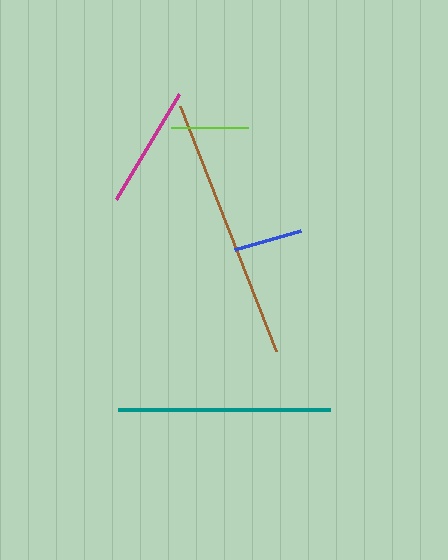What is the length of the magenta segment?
The magenta segment is approximately 123 pixels long.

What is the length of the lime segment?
The lime segment is approximately 76 pixels long.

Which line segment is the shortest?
The blue line is the shortest at approximately 69 pixels.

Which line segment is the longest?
The brown line is the longest at approximately 263 pixels.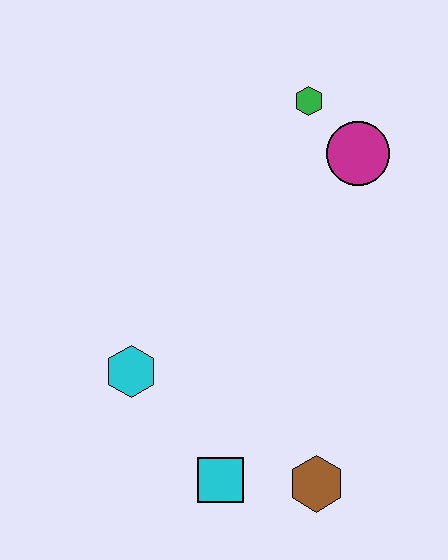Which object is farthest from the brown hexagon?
The green hexagon is farthest from the brown hexagon.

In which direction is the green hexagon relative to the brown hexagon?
The green hexagon is above the brown hexagon.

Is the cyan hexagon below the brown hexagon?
No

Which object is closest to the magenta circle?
The green hexagon is closest to the magenta circle.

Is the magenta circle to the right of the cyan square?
Yes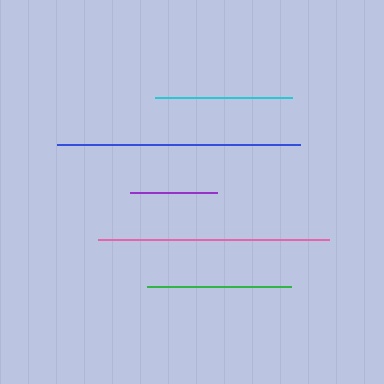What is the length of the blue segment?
The blue segment is approximately 242 pixels long.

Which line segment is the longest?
The blue line is the longest at approximately 242 pixels.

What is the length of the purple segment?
The purple segment is approximately 87 pixels long.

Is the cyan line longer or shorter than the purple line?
The cyan line is longer than the purple line.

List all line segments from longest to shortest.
From longest to shortest: blue, pink, green, cyan, purple.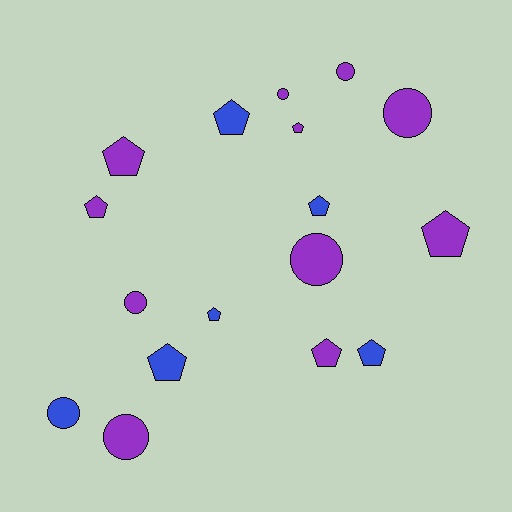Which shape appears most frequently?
Pentagon, with 10 objects.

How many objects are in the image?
There are 17 objects.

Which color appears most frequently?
Purple, with 11 objects.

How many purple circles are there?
There are 6 purple circles.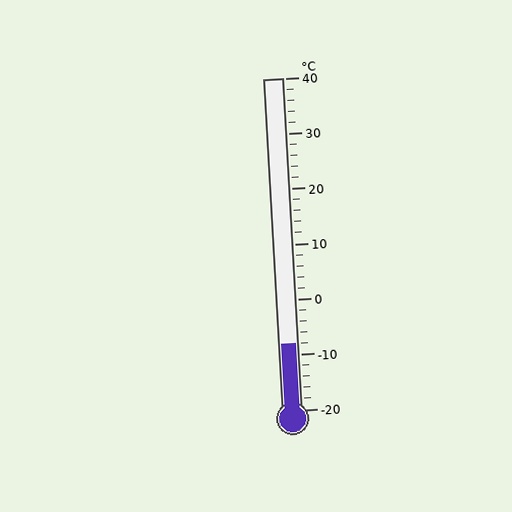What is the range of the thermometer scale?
The thermometer scale ranges from -20°C to 40°C.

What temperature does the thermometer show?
The thermometer shows approximately -8°C.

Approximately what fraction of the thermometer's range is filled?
The thermometer is filled to approximately 20% of its range.